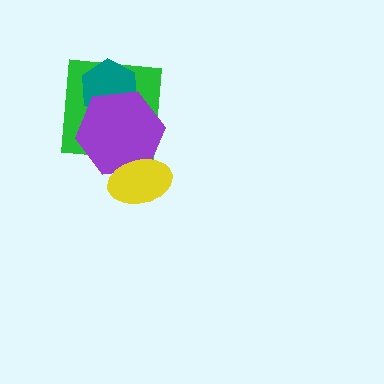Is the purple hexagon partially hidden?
Yes, it is partially covered by another shape.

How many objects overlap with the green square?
2 objects overlap with the green square.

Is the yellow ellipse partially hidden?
No, no other shape covers it.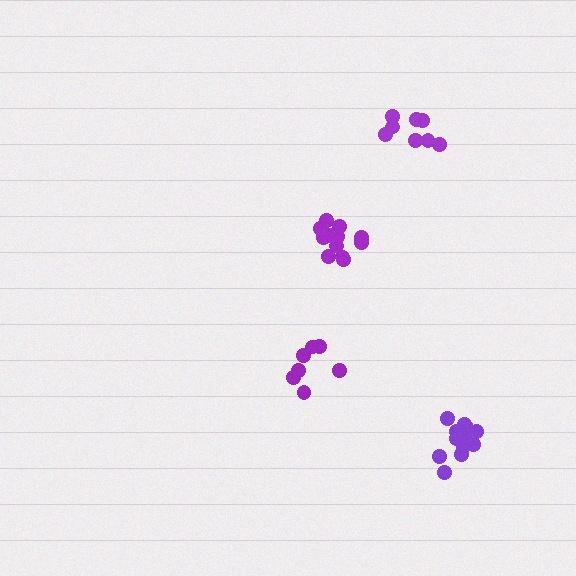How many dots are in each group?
Group 1: 12 dots, Group 2: 7 dots, Group 3: 12 dots, Group 4: 8 dots (39 total).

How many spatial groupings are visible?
There are 4 spatial groupings.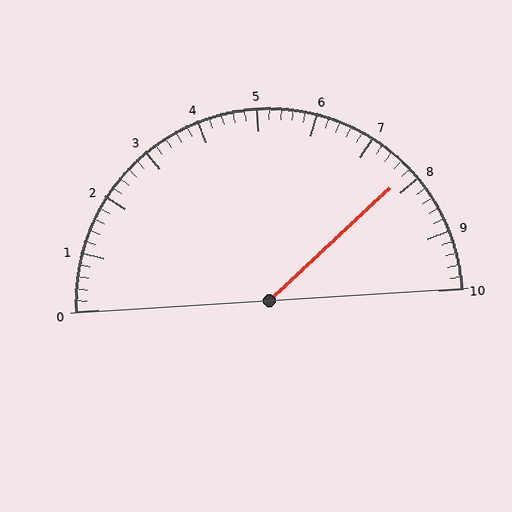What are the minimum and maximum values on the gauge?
The gauge ranges from 0 to 10.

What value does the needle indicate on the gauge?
The needle indicates approximately 7.8.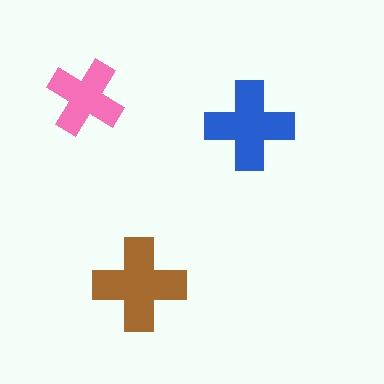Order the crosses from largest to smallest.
the brown one, the blue one, the pink one.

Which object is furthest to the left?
The pink cross is leftmost.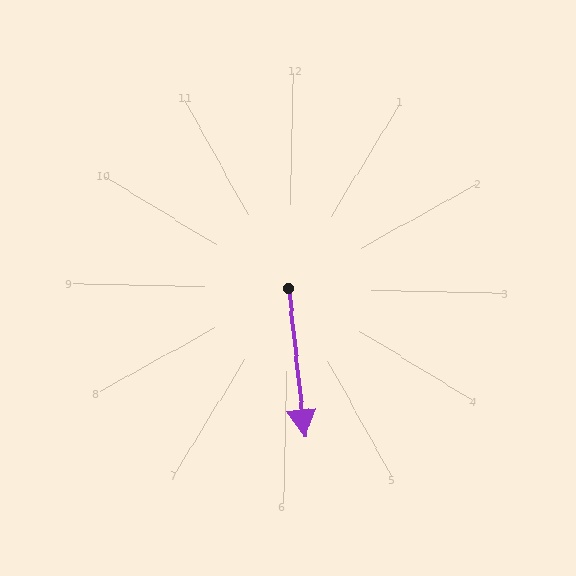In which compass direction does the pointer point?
South.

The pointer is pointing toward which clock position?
Roughly 6 o'clock.